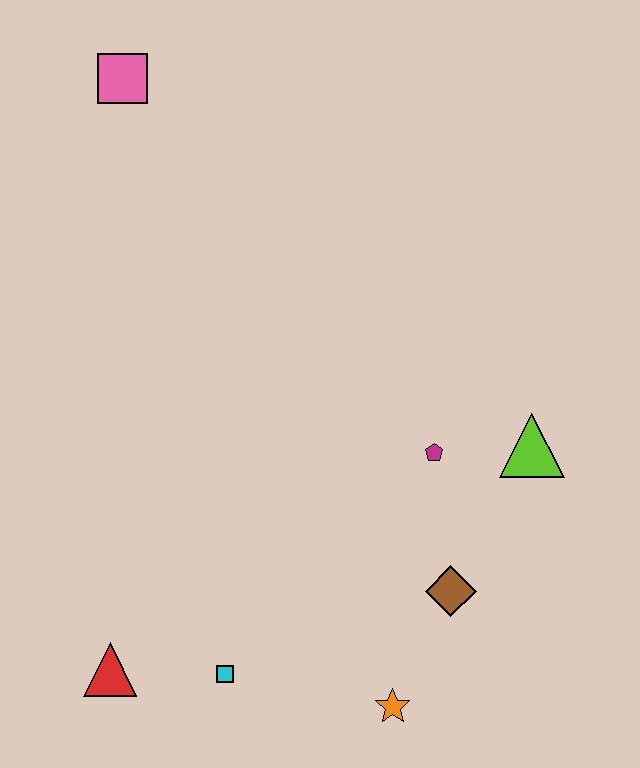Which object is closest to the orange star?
The brown diamond is closest to the orange star.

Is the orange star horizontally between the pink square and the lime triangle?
Yes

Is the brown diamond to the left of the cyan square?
No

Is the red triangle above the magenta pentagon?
No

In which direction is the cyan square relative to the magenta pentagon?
The cyan square is below the magenta pentagon.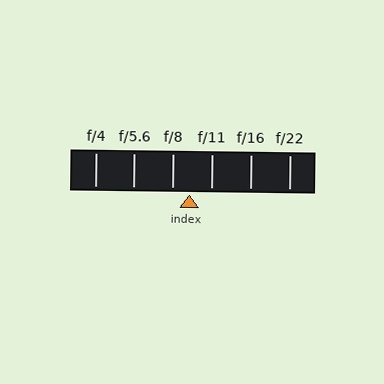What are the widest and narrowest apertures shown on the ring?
The widest aperture shown is f/4 and the narrowest is f/22.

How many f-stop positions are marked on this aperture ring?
There are 6 f-stop positions marked.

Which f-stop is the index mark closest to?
The index mark is closest to f/8.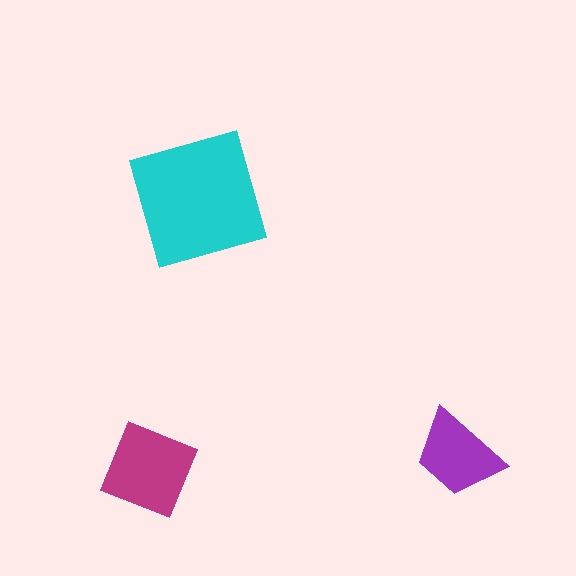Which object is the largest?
The cyan square.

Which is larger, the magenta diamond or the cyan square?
The cyan square.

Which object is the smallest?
The purple trapezoid.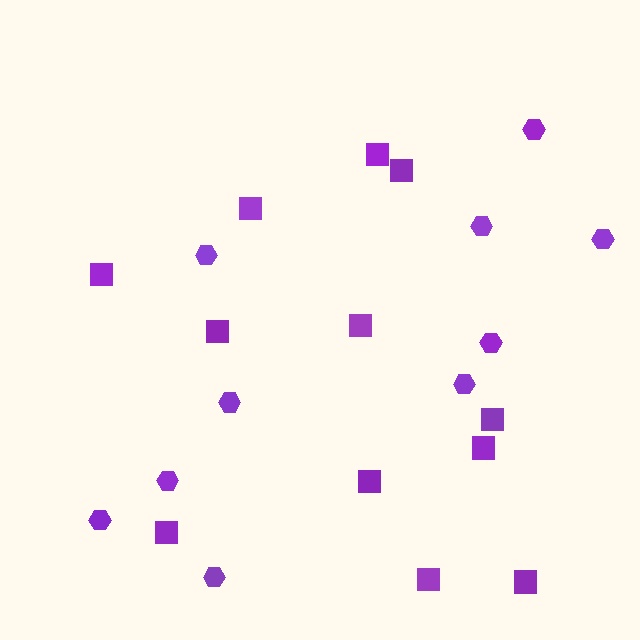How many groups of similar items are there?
There are 2 groups: one group of hexagons (10) and one group of squares (12).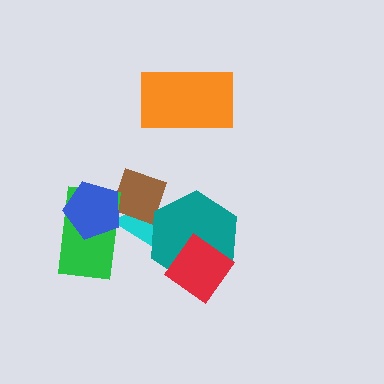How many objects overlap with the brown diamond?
4 objects overlap with the brown diamond.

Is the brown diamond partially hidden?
Yes, it is partially covered by another shape.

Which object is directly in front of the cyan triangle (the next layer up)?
The brown diamond is directly in front of the cyan triangle.